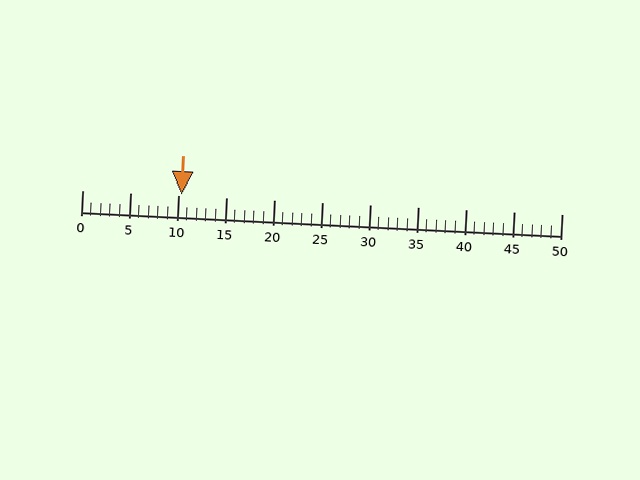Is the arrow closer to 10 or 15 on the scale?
The arrow is closer to 10.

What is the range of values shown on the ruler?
The ruler shows values from 0 to 50.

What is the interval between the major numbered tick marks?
The major tick marks are spaced 5 units apart.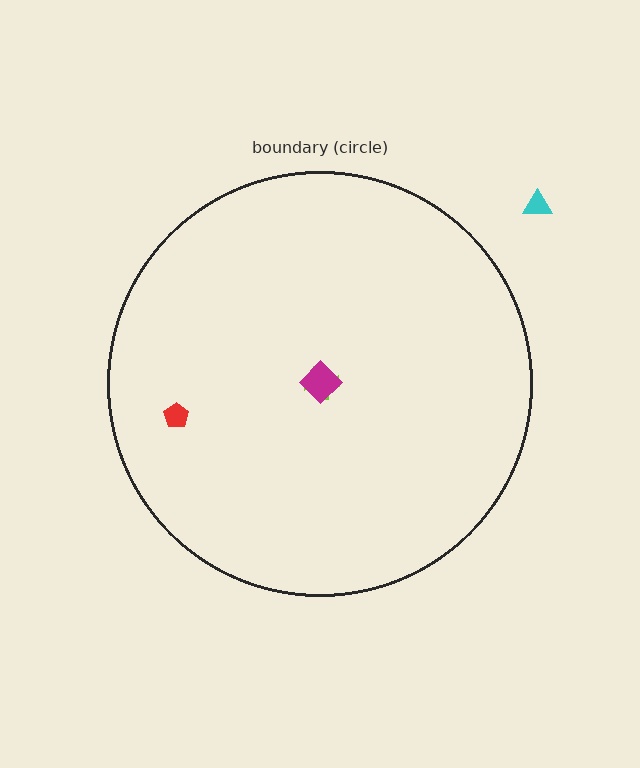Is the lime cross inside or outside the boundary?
Inside.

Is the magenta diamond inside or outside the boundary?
Inside.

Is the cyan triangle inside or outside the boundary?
Outside.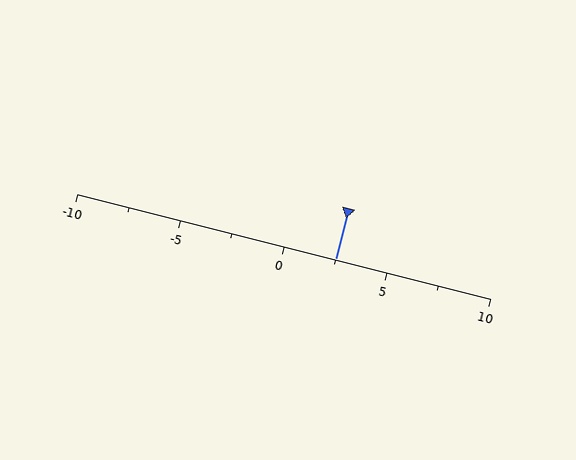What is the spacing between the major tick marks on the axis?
The major ticks are spaced 5 apart.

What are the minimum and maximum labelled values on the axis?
The axis runs from -10 to 10.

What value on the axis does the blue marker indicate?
The marker indicates approximately 2.5.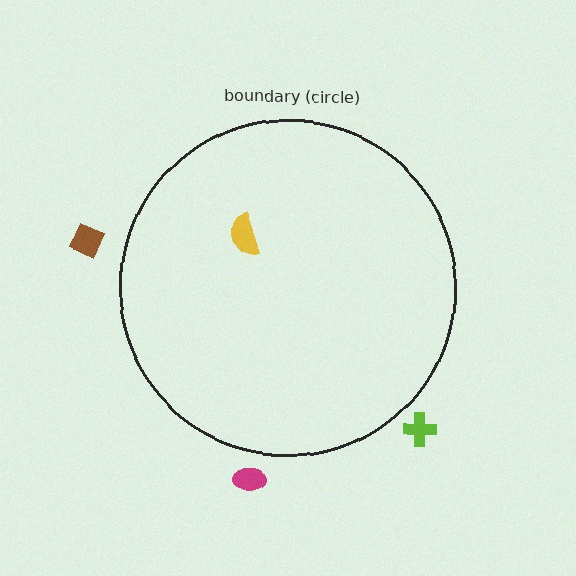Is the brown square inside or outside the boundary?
Outside.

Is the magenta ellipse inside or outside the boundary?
Outside.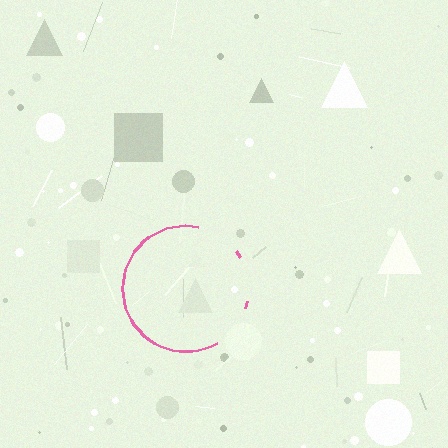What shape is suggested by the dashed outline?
The dashed outline suggests a circle.